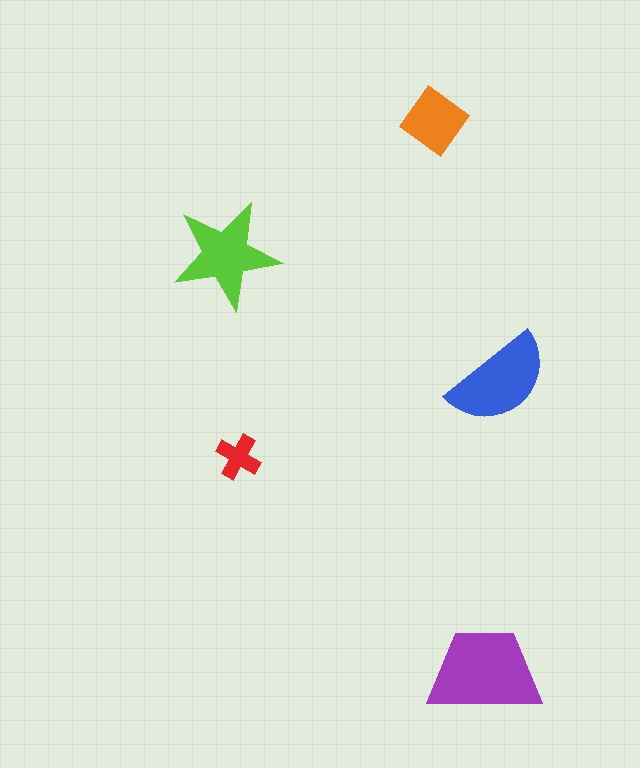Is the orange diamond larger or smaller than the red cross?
Larger.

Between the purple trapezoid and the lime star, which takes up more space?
The purple trapezoid.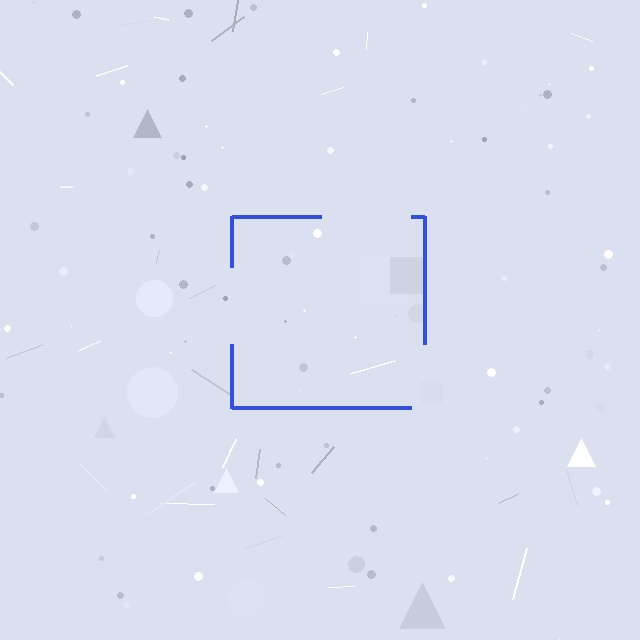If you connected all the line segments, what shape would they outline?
They would outline a square.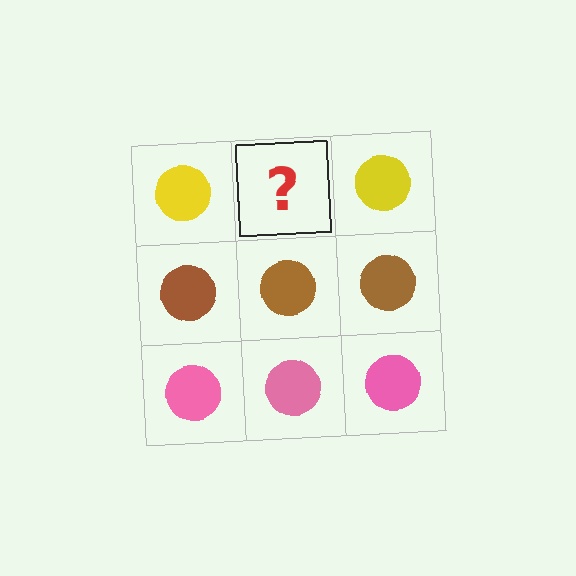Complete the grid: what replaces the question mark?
The question mark should be replaced with a yellow circle.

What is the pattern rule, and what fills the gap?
The rule is that each row has a consistent color. The gap should be filled with a yellow circle.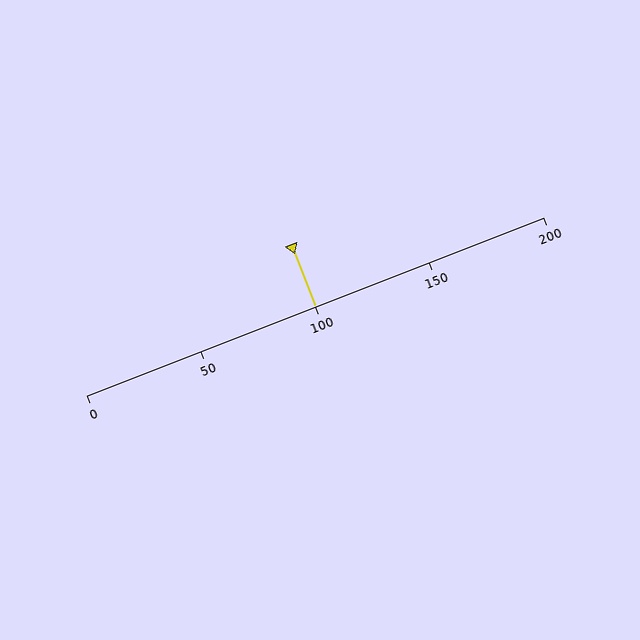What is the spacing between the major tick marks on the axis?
The major ticks are spaced 50 apart.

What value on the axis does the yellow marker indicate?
The marker indicates approximately 100.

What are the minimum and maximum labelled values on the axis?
The axis runs from 0 to 200.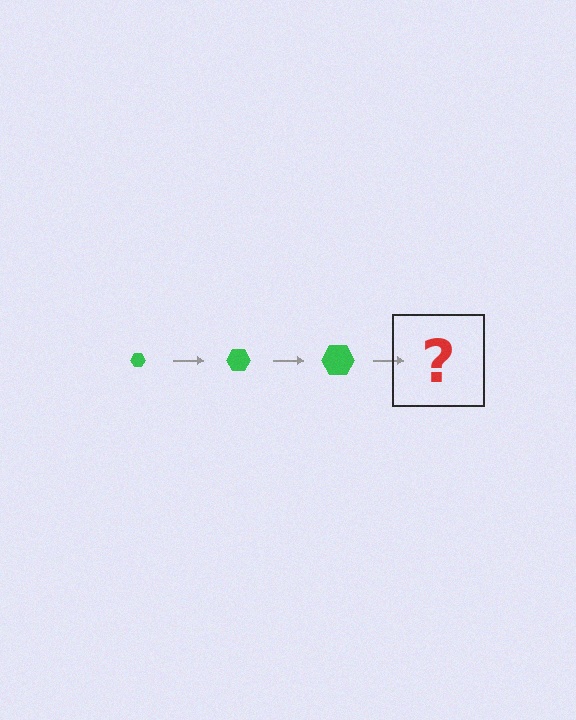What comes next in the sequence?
The next element should be a green hexagon, larger than the previous one.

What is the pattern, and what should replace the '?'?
The pattern is that the hexagon gets progressively larger each step. The '?' should be a green hexagon, larger than the previous one.